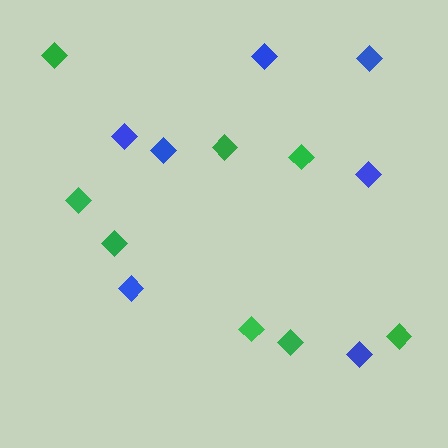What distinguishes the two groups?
There are 2 groups: one group of blue diamonds (7) and one group of green diamonds (8).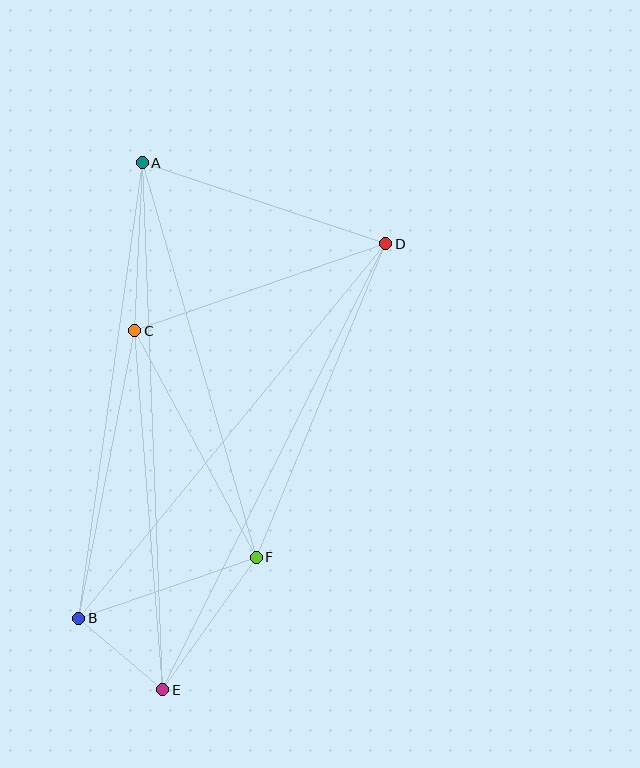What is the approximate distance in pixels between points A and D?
The distance between A and D is approximately 256 pixels.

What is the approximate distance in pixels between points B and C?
The distance between B and C is approximately 293 pixels.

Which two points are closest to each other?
Points B and E are closest to each other.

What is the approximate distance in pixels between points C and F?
The distance between C and F is approximately 257 pixels.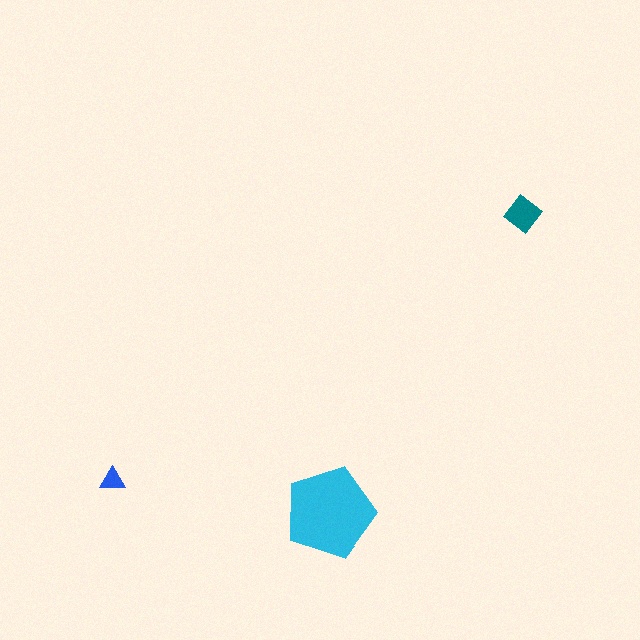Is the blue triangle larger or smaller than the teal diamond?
Smaller.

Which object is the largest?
The cyan pentagon.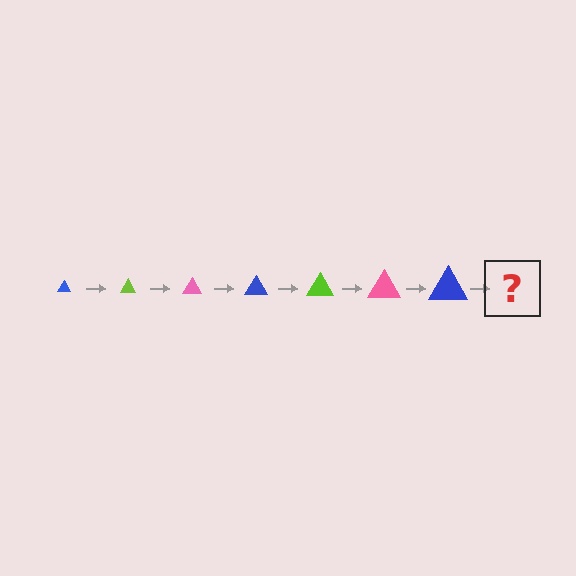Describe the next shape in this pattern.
It should be a lime triangle, larger than the previous one.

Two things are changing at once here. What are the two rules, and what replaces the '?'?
The two rules are that the triangle grows larger each step and the color cycles through blue, lime, and pink. The '?' should be a lime triangle, larger than the previous one.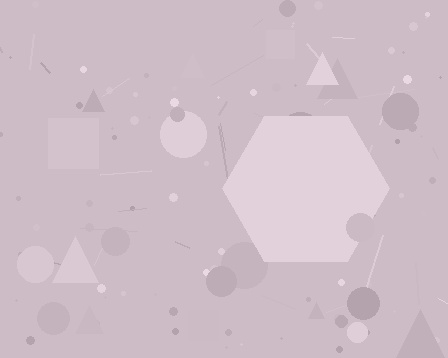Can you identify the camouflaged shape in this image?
The camouflaged shape is a hexagon.